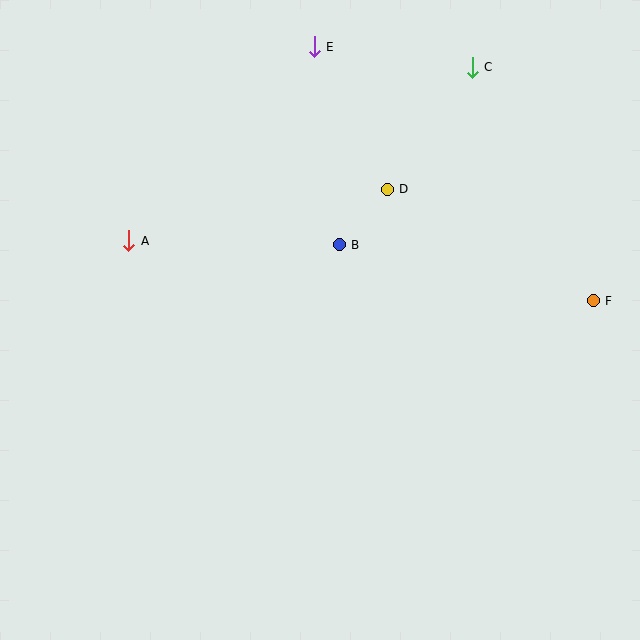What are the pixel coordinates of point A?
Point A is at (129, 241).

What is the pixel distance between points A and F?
The distance between A and F is 468 pixels.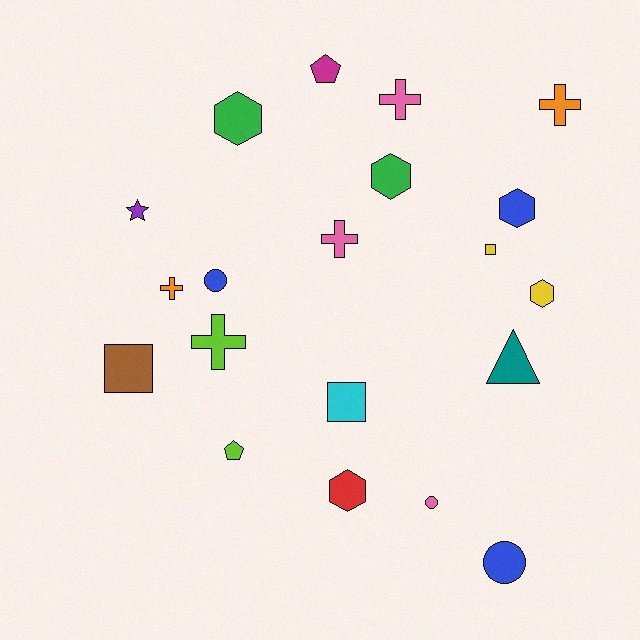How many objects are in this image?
There are 20 objects.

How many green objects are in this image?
There are 2 green objects.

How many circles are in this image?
There are 3 circles.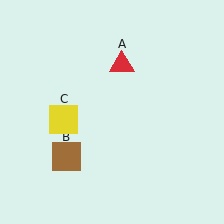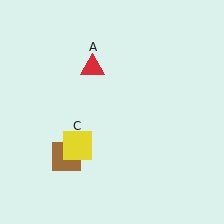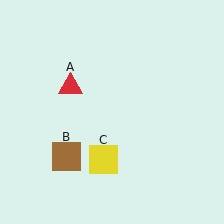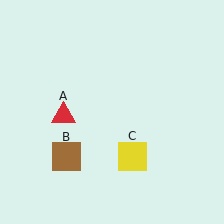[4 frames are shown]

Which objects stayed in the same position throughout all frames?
Brown square (object B) remained stationary.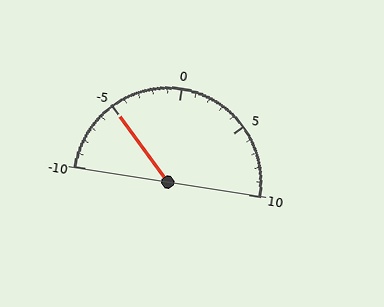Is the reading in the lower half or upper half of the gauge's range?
The reading is in the lower half of the range (-10 to 10).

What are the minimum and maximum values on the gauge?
The gauge ranges from -10 to 10.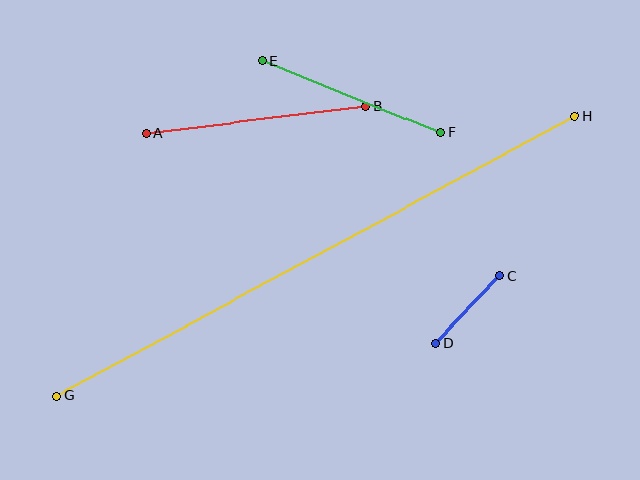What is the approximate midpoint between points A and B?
The midpoint is at approximately (256, 119) pixels.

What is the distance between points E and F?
The distance is approximately 193 pixels.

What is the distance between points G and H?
The distance is approximately 589 pixels.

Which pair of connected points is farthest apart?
Points G and H are farthest apart.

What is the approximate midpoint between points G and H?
The midpoint is at approximately (316, 256) pixels.